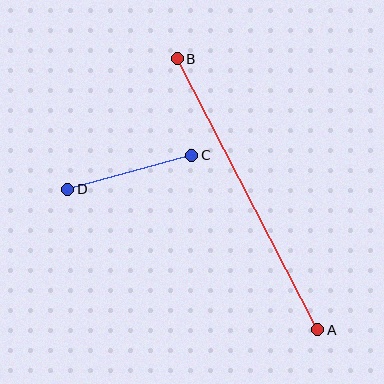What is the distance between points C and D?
The distance is approximately 129 pixels.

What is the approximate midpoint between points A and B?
The midpoint is at approximately (248, 194) pixels.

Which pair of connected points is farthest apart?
Points A and B are farthest apart.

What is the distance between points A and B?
The distance is approximately 305 pixels.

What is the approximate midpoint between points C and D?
The midpoint is at approximately (130, 172) pixels.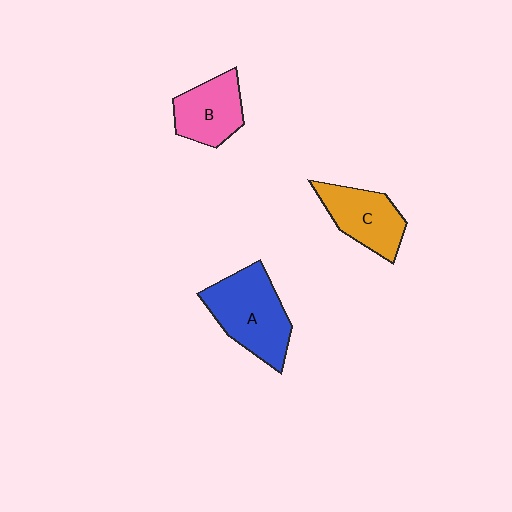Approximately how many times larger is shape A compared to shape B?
Approximately 1.4 times.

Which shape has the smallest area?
Shape B (pink).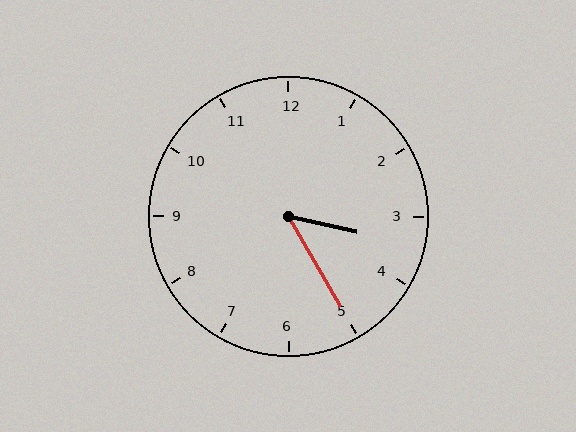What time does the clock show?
3:25.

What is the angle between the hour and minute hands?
Approximately 48 degrees.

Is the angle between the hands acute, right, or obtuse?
It is acute.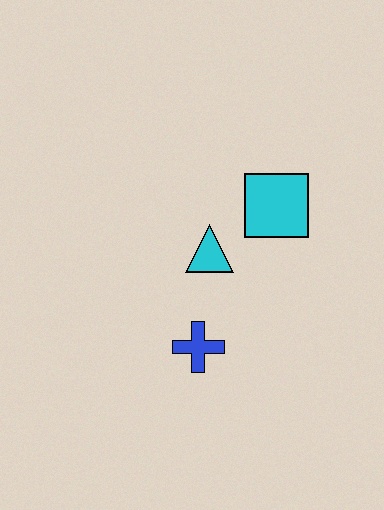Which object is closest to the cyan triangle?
The cyan square is closest to the cyan triangle.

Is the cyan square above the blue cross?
Yes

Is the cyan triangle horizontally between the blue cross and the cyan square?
Yes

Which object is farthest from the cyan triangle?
The blue cross is farthest from the cyan triangle.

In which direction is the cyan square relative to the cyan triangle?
The cyan square is to the right of the cyan triangle.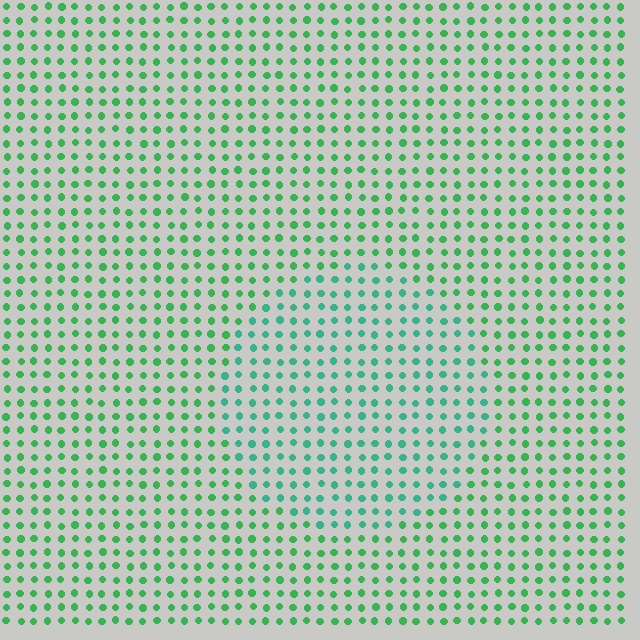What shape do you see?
I see a circle.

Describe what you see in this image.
The image is filled with small green elements in a uniform arrangement. A circle-shaped region is visible where the elements are tinted to a slightly different hue, forming a subtle color boundary.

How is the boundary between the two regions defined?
The boundary is defined purely by a slight shift in hue (about 28 degrees). Spacing, size, and orientation are identical on both sides.